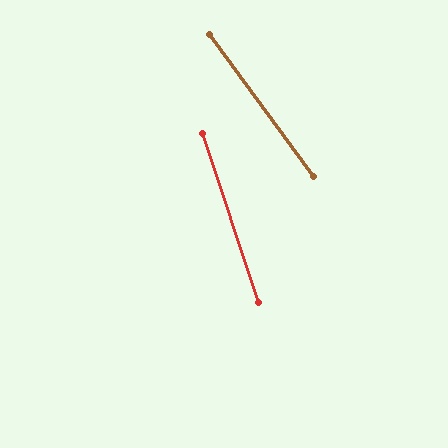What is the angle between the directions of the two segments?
Approximately 18 degrees.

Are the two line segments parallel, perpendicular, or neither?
Neither parallel nor perpendicular — they differ by about 18°.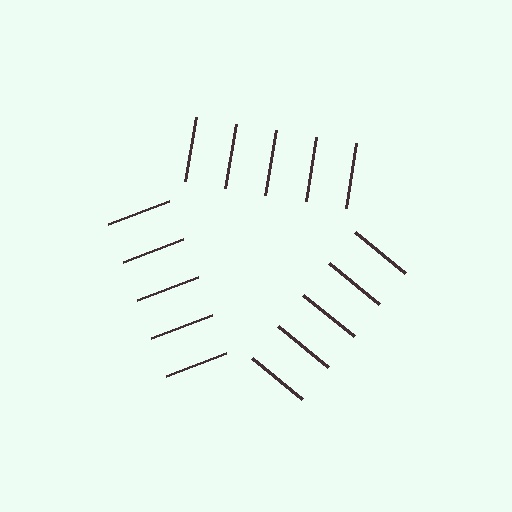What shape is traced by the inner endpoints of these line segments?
An illusory triangle — the line segments terminate on its edges but no continuous stroke is drawn.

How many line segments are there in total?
15 — 5 along each of the 3 edges.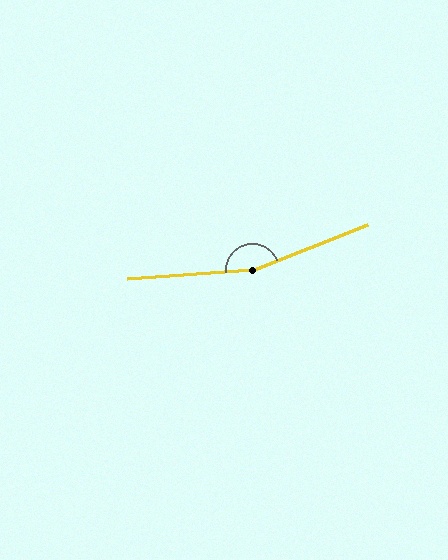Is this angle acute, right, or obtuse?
It is obtuse.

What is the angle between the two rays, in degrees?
Approximately 163 degrees.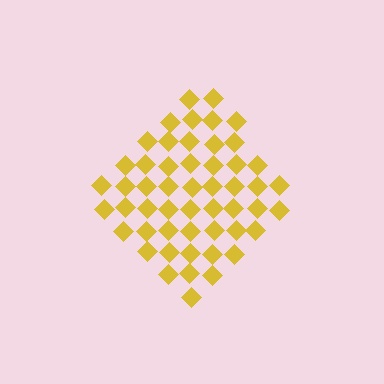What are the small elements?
The small elements are diamonds.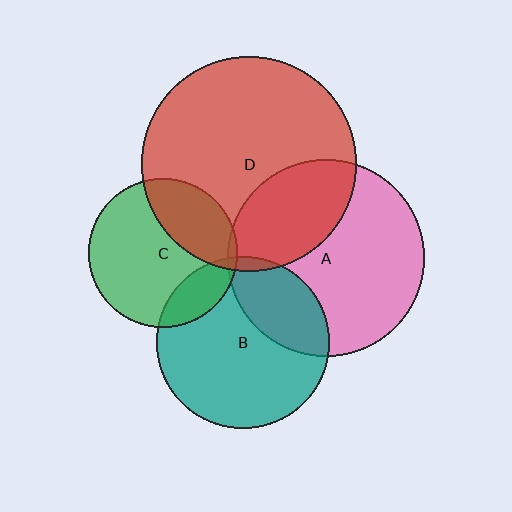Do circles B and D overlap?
Yes.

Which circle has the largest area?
Circle D (red).